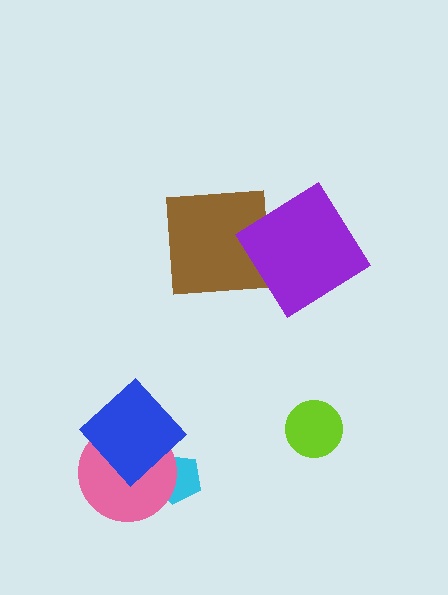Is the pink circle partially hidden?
Yes, it is partially covered by another shape.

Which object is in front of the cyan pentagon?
The pink circle is in front of the cyan pentagon.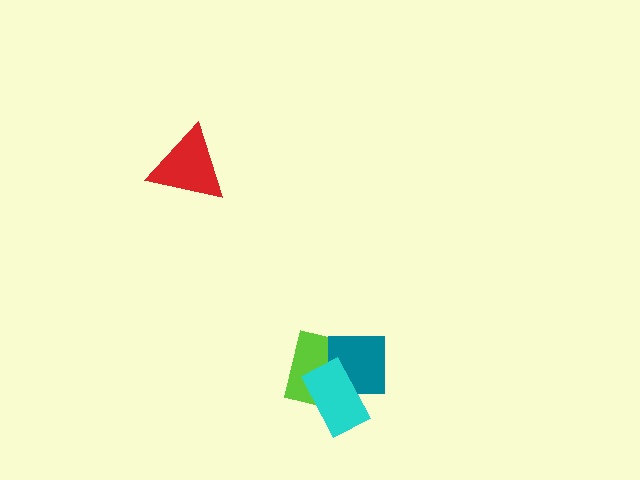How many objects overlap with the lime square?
2 objects overlap with the lime square.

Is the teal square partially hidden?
Yes, it is partially covered by another shape.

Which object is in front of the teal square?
The cyan rectangle is in front of the teal square.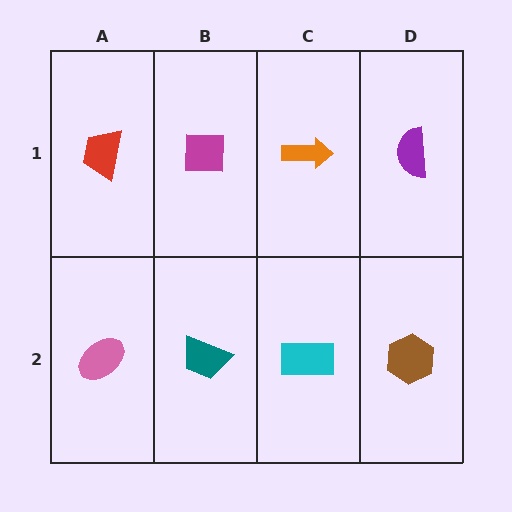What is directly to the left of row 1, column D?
An orange arrow.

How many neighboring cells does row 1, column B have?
3.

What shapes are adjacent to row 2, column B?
A magenta square (row 1, column B), a pink ellipse (row 2, column A), a cyan rectangle (row 2, column C).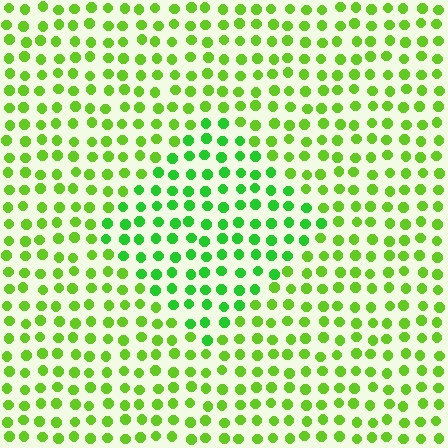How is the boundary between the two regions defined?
The boundary is defined purely by a slight shift in hue (about 26 degrees). Spacing, size, and orientation are identical on both sides.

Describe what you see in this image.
The image is filled with small lime elements in a uniform arrangement. A diamond-shaped region is visible where the elements are tinted to a slightly different hue, forming a subtle color boundary.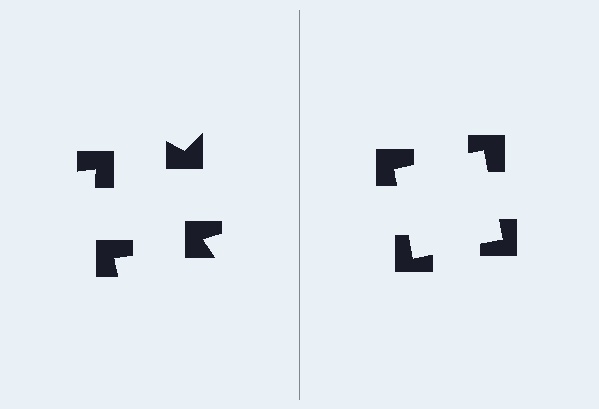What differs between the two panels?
The notched squares are positioned identically on both sides; only the wedge orientations differ. On the right they align to a square; on the left they are misaligned.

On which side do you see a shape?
An illusory square appears on the right side. On the left side the wedge cuts are rotated, so no coherent shape forms.